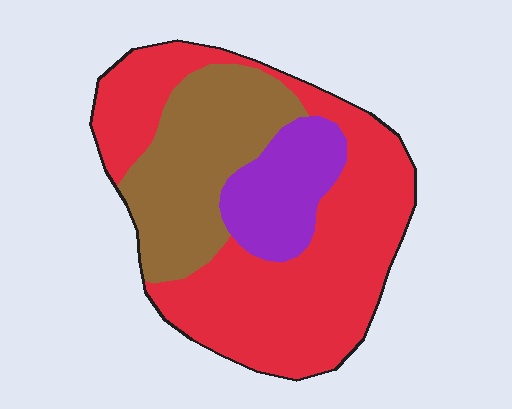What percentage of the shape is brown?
Brown takes up about one quarter (1/4) of the shape.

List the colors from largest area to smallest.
From largest to smallest: red, brown, purple.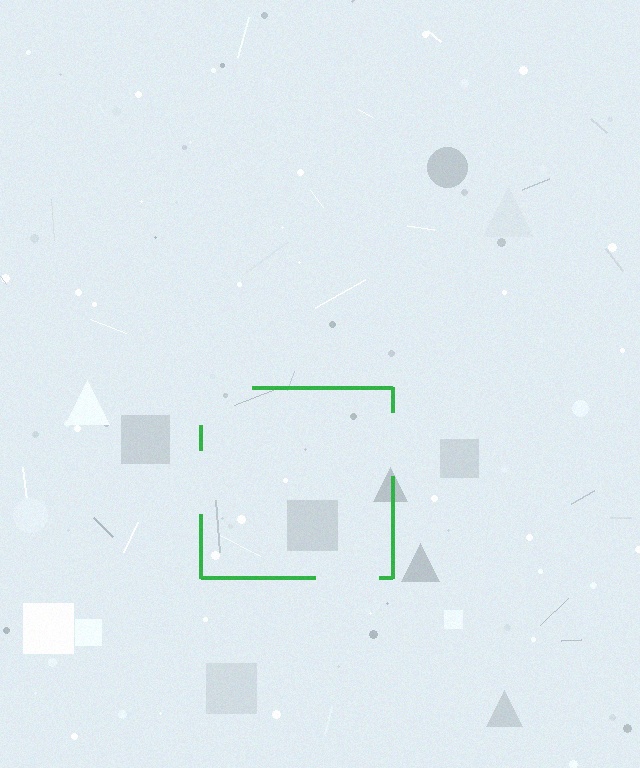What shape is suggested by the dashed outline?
The dashed outline suggests a square.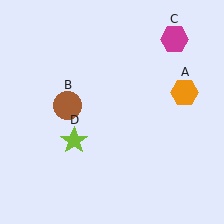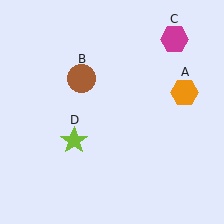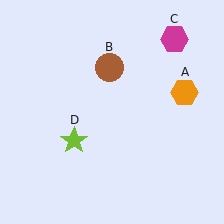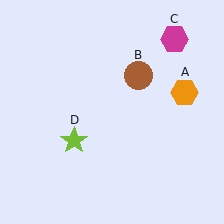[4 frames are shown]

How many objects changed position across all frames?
1 object changed position: brown circle (object B).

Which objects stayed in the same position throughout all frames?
Orange hexagon (object A) and magenta hexagon (object C) and lime star (object D) remained stationary.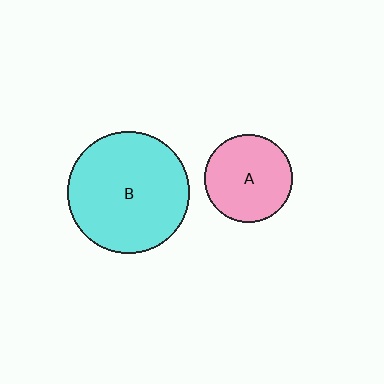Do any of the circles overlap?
No, none of the circles overlap.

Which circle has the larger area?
Circle B (cyan).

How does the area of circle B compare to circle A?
Approximately 1.9 times.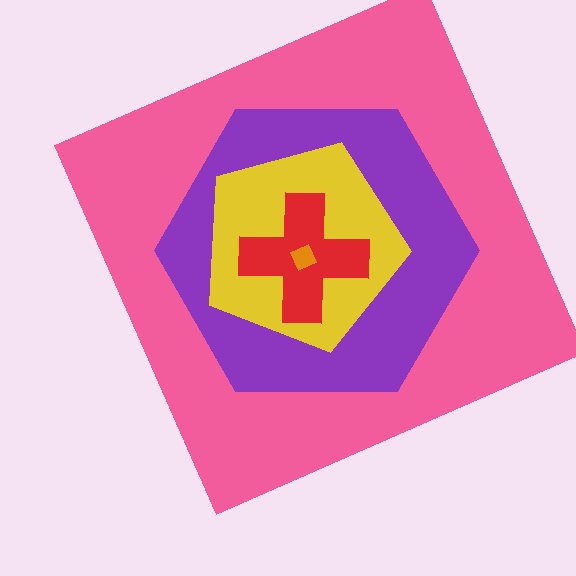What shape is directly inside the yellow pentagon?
The red cross.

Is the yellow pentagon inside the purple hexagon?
Yes.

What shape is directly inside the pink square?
The purple hexagon.